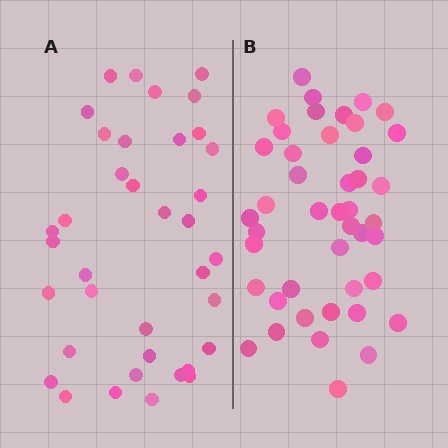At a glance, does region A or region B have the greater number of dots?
Region B (the right region) has more dots.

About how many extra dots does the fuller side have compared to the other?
Region B has roughly 8 or so more dots than region A.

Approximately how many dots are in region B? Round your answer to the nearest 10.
About 40 dots. (The exact count is 44, which rounds to 40.)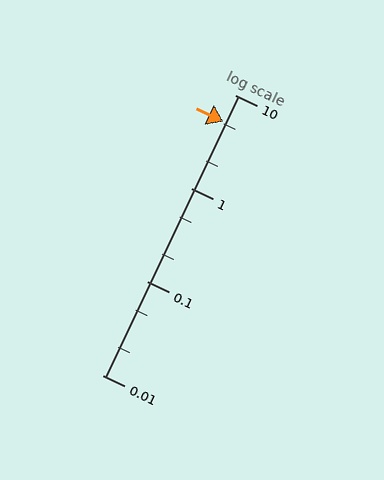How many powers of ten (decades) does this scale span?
The scale spans 3 decades, from 0.01 to 10.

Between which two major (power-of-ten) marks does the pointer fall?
The pointer is between 1 and 10.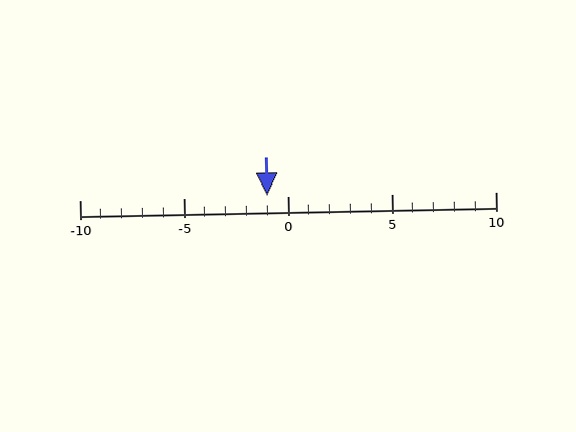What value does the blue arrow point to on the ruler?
The blue arrow points to approximately -1.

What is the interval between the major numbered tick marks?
The major tick marks are spaced 5 units apart.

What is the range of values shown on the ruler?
The ruler shows values from -10 to 10.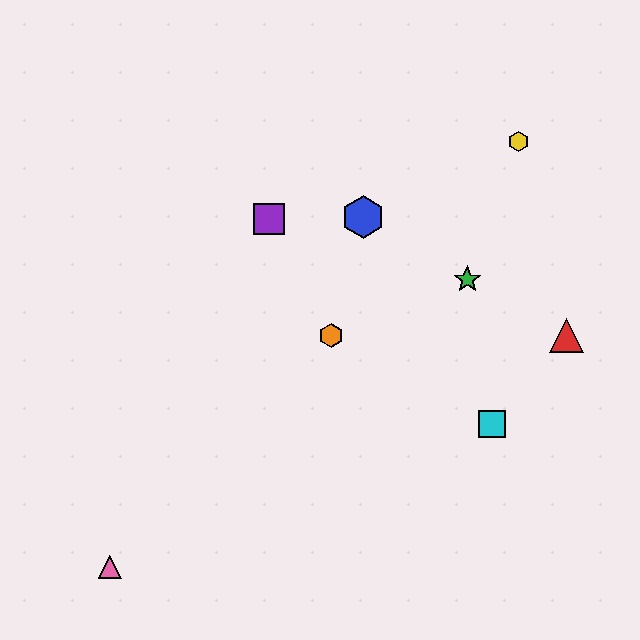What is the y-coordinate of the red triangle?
The red triangle is at y≈336.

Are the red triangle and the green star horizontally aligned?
No, the red triangle is at y≈336 and the green star is at y≈280.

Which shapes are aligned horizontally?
The red triangle, the orange hexagon are aligned horizontally.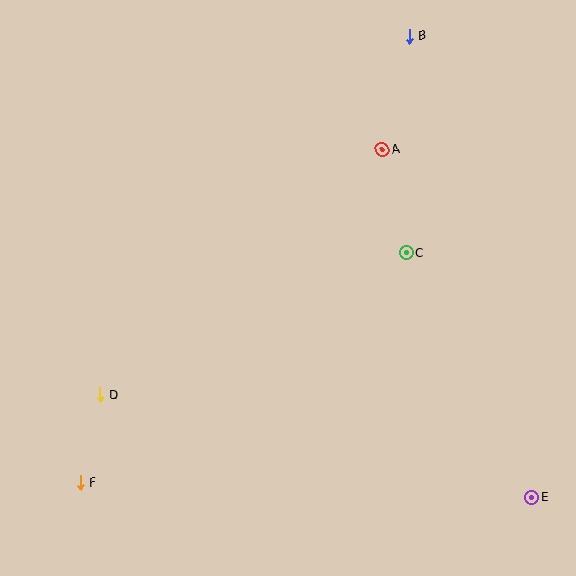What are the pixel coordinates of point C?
Point C is at (406, 253).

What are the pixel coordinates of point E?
Point E is at (531, 497).